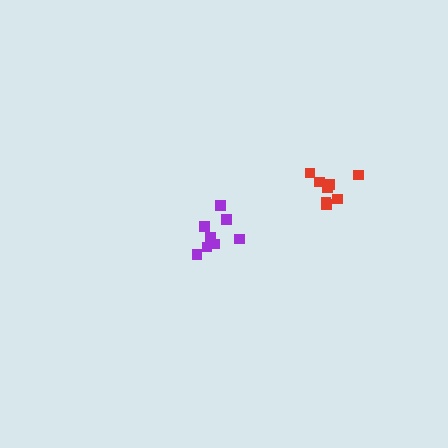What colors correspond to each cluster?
The clusters are colored: purple, red.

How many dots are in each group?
Group 1: 8 dots, Group 2: 8 dots (16 total).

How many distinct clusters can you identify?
There are 2 distinct clusters.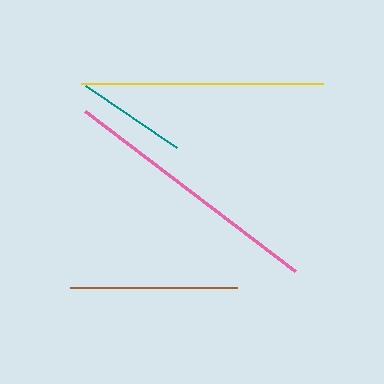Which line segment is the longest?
The pink line is the longest at approximately 263 pixels.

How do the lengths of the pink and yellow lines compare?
The pink and yellow lines are approximately the same length.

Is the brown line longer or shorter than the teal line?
The brown line is longer than the teal line.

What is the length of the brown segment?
The brown segment is approximately 167 pixels long.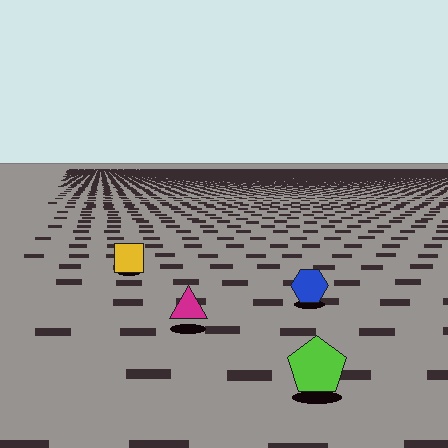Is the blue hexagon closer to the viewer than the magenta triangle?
No. The magenta triangle is closer — you can tell from the texture gradient: the ground texture is coarser near it.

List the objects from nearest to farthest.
From nearest to farthest: the lime pentagon, the magenta triangle, the blue hexagon, the yellow square.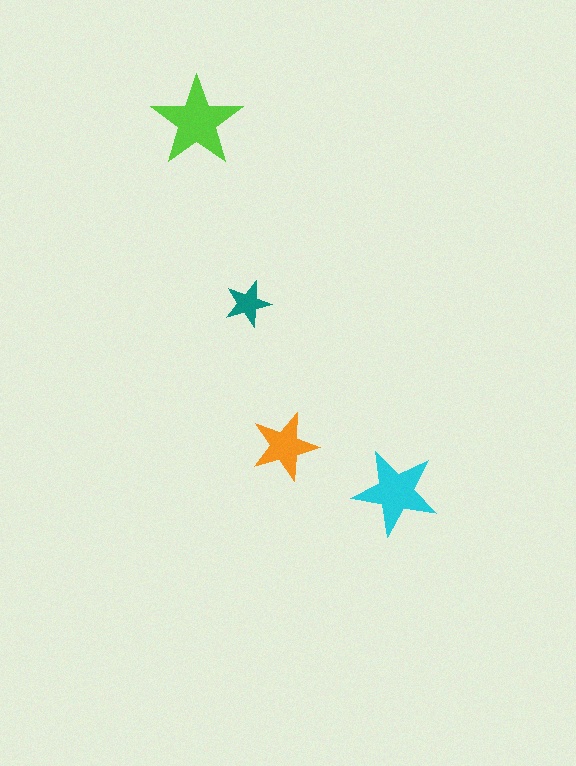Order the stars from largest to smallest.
the lime one, the cyan one, the orange one, the teal one.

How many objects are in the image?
There are 4 objects in the image.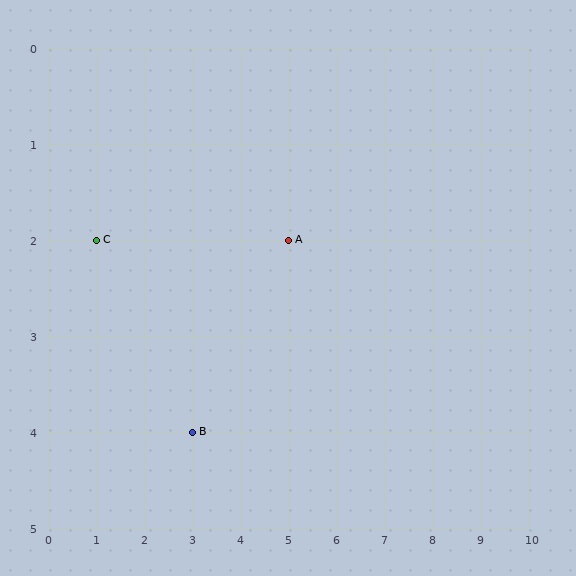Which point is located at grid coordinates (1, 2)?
Point C is at (1, 2).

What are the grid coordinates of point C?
Point C is at grid coordinates (1, 2).